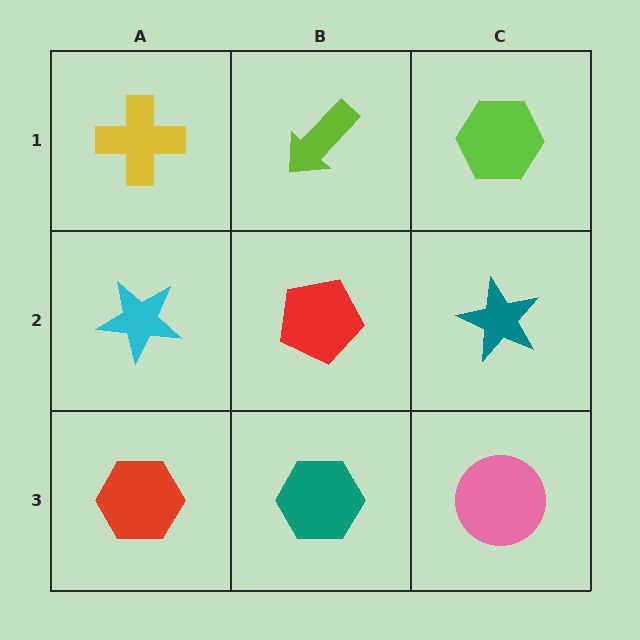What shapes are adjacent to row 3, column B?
A red pentagon (row 2, column B), a red hexagon (row 3, column A), a pink circle (row 3, column C).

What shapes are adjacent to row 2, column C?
A lime hexagon (row 1, column C), a pink circle (row 3, column C), a red pentagon (row 2, column B).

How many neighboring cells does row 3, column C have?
2.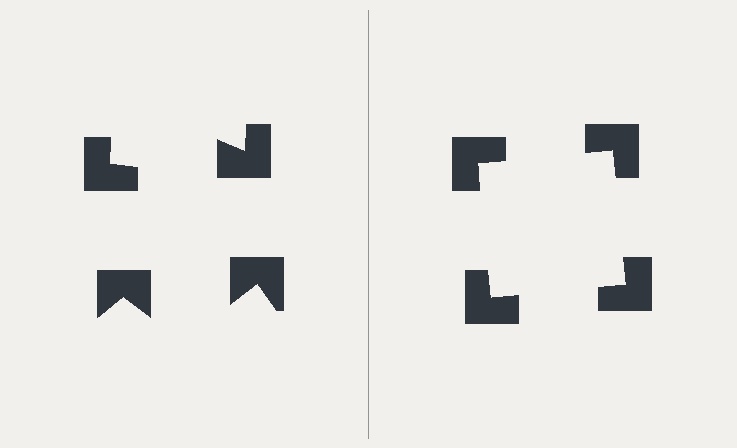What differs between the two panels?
The notched squares are positioned identically on both sides; only the wedge orientations differ. On the right they align to a square; on the left they are misaligned.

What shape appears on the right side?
An illusory square.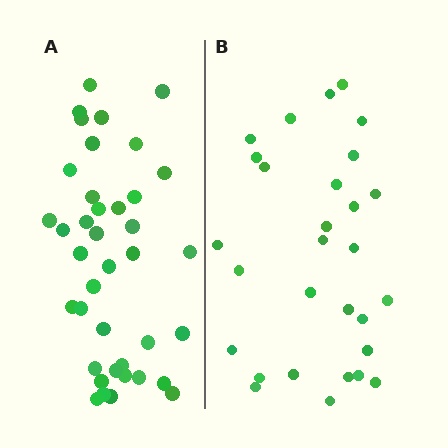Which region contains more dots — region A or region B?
Region A (the left region) has more dots.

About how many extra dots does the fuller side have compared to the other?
Region A has roughly 10 or so more dots than region B.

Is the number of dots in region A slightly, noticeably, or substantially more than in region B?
Region A has noticeably more, but not dramatically so. The ratio is roughly 1.3 to 1.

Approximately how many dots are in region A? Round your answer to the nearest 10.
About 40 dots. (The exact count is 39, which rounds to 40.)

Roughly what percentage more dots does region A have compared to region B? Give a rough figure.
About 35% more.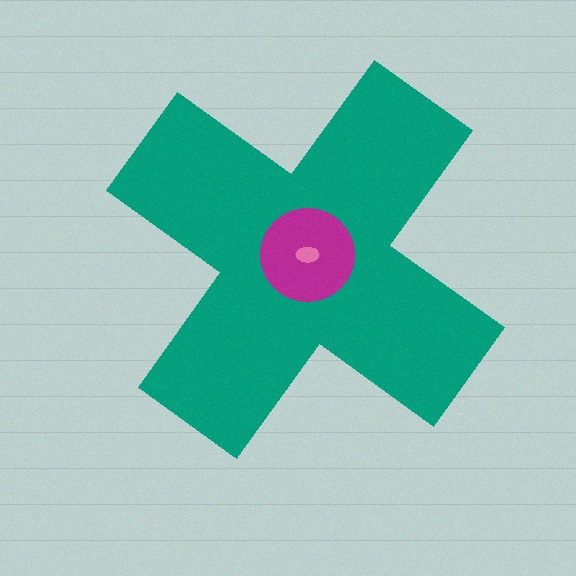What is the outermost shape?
The teal cross.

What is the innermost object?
The pink ellipse.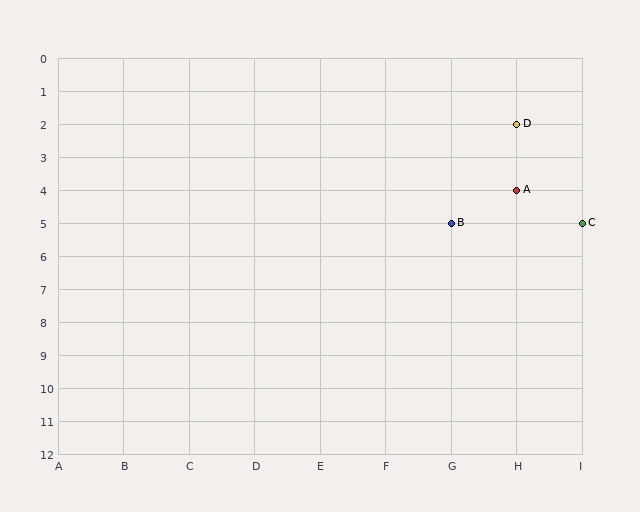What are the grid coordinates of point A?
Point A is at grid coordinates (H, 4).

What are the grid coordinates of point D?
Point D is at grid coordinates (H, 2).